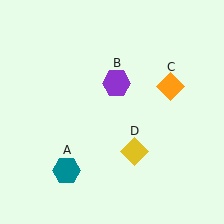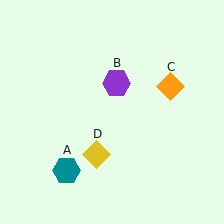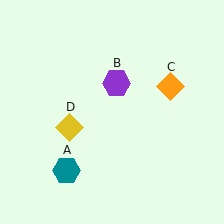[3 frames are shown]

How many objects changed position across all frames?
1 object changed position: yellow diamond (object D).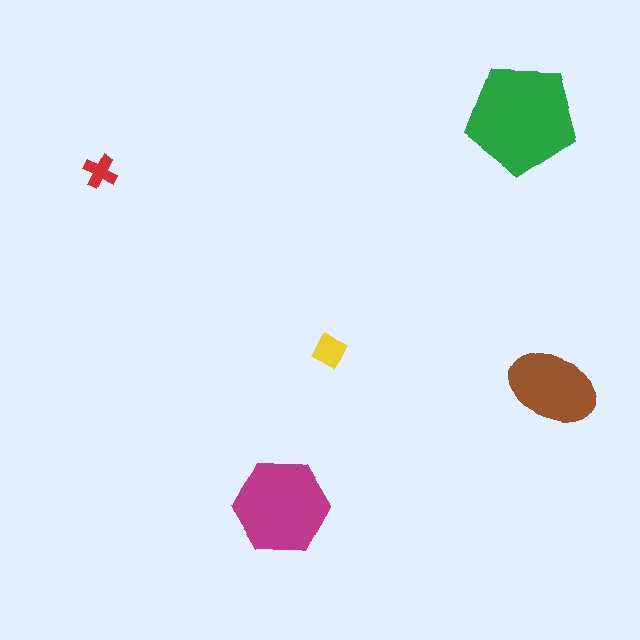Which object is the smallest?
The red cross.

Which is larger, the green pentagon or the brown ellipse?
The green pentagon.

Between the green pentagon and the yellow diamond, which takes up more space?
The green pentagon.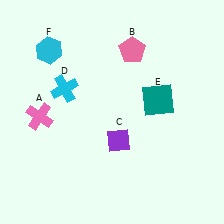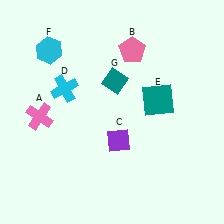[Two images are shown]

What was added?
A teal diamond (G) was added in Image 2.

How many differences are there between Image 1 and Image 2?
There is 1 difference between the two images.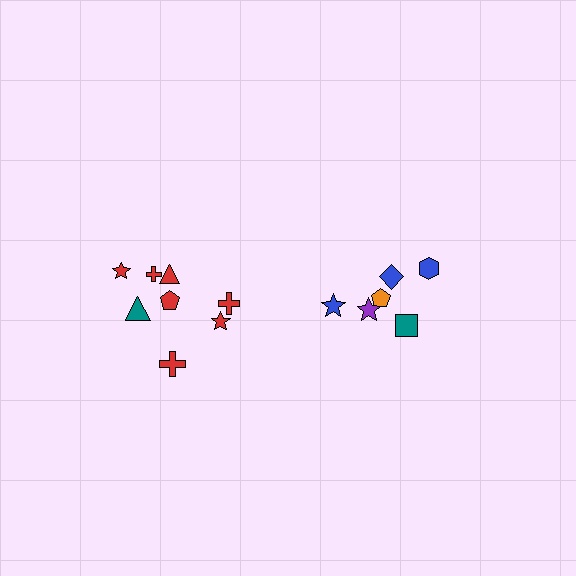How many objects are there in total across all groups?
There are 14 objects.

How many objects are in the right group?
There are 6 objects.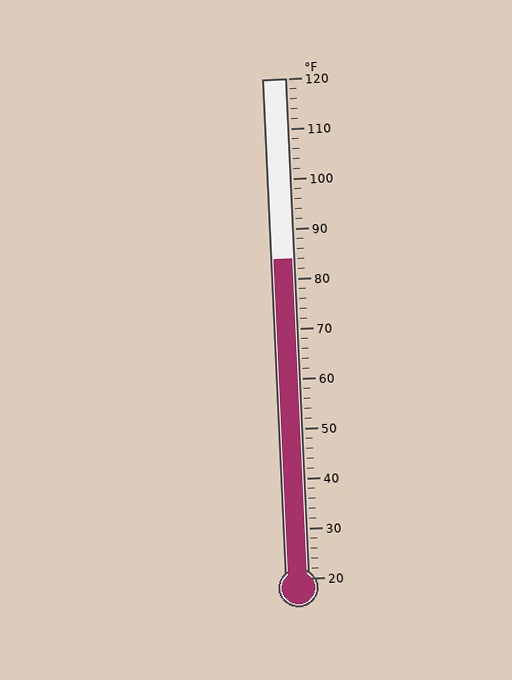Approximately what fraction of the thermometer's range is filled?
The thermometer is filled to approximately 65% of its range.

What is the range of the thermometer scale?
The thermometer scale ranges from 20°F to 120°F.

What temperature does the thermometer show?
The thermometer shows approximately 84°F.